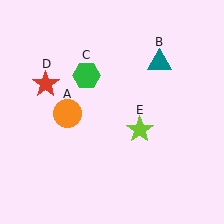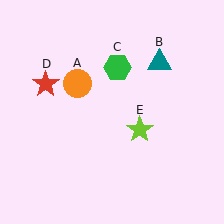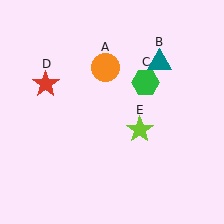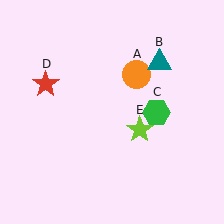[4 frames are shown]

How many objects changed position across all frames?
2 objects changed position: orange circle (object A), green hexagon (object C).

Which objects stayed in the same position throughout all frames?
Teal triangle (object B) and red star (object D) and lime star (object E) remained stationary.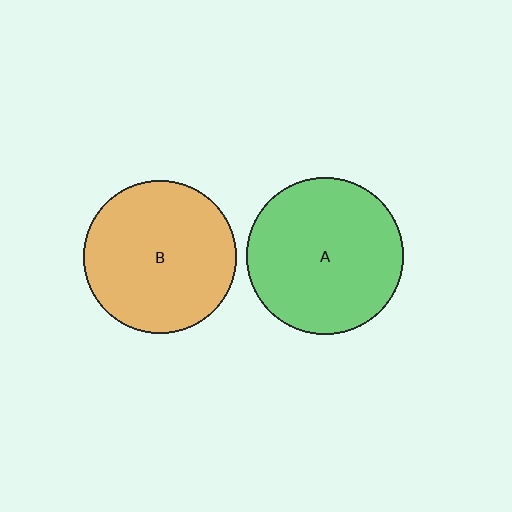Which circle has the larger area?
Circle A (green).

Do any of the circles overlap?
No, none of the circles overlap.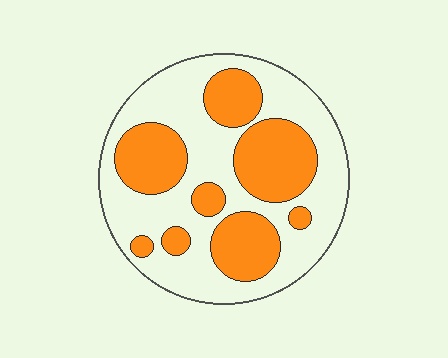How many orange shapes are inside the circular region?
8.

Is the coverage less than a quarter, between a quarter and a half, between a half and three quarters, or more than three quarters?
Between a quarter and a half.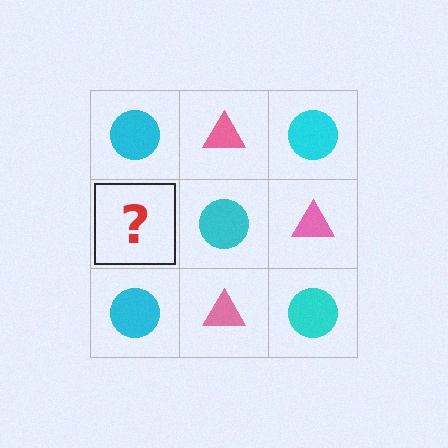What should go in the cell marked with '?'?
The missing cell should contain a pink triangle.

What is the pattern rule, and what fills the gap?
The rule is that it alternates cyan circle and pink triangle in a checkerboard pattern. The gap should be filled with a pink triangle.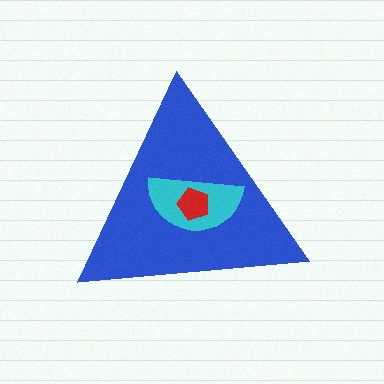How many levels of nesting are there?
3.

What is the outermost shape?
The blue triangle.